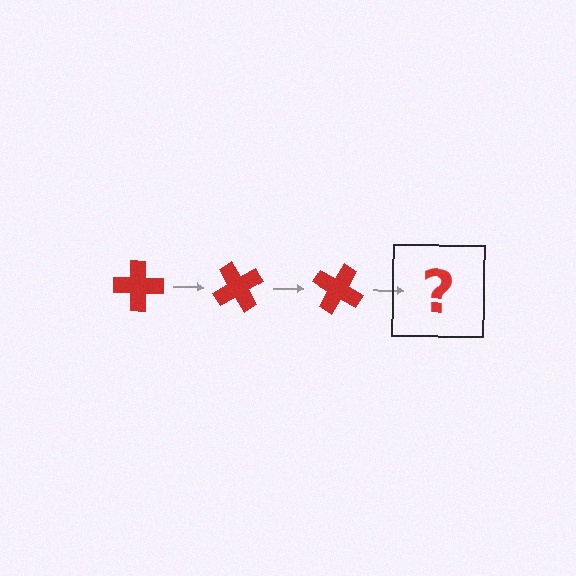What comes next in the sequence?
The next element should be a red cross rotated 180 degrees.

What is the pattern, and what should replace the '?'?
The pattern is that the cross rotates 60 degrees each step. The '?' should be a red cross rotated 180 degrees.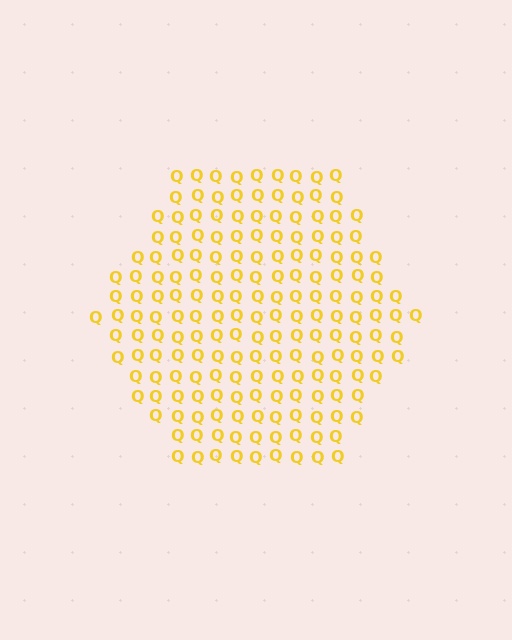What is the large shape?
The large shape is a hexagon.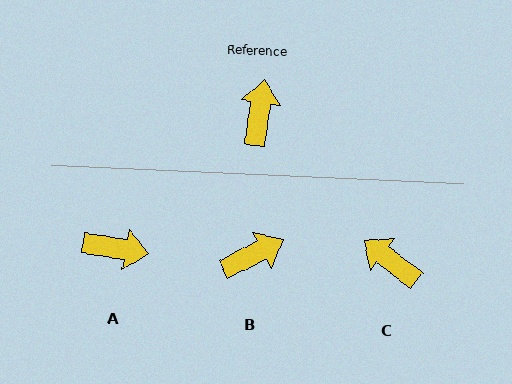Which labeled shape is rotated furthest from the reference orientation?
A, about 92 degrees away.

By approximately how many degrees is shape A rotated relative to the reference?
Approximately 92 degrees clockwise.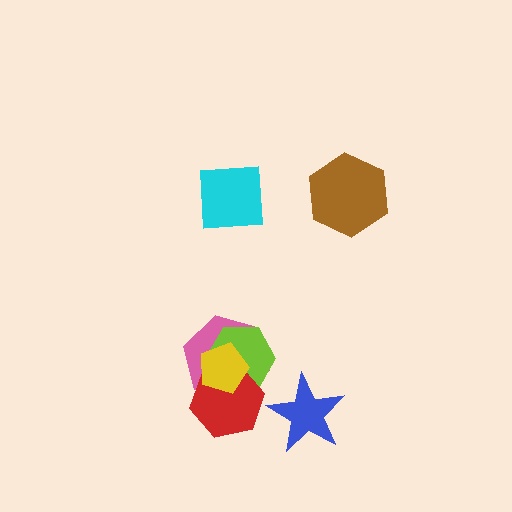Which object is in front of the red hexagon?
The yellow pentagon is in front of the red hexagon.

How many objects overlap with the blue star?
0 objects overlap with the blue star.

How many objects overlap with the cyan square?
0 objects overlap with the cyan square.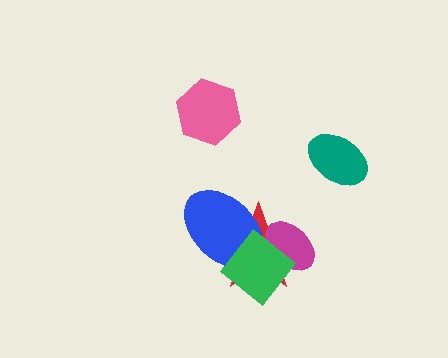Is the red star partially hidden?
Yes, it is partially covered by another shape.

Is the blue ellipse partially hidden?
Yes, it is partially covered by another shape.